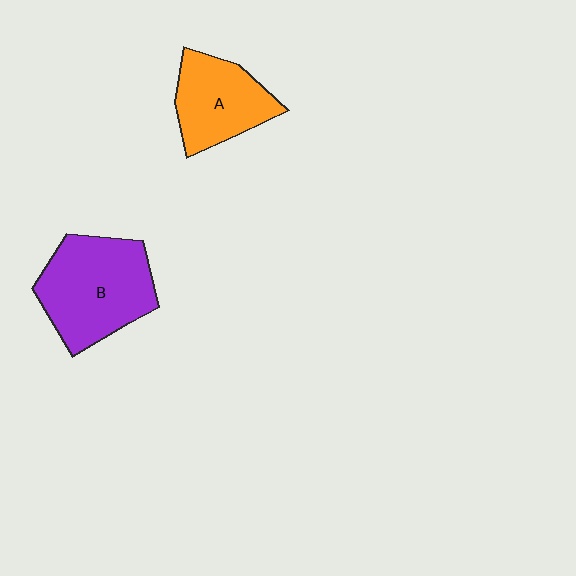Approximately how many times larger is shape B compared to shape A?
Approximately 1.4 times.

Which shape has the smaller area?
Shape A (orange).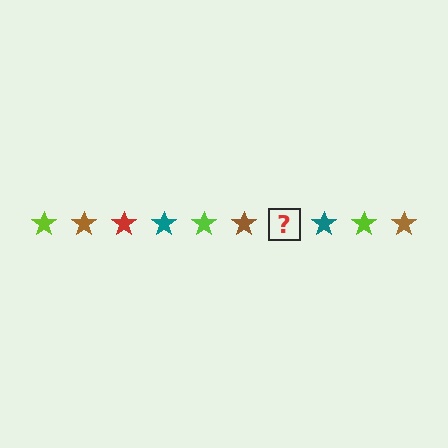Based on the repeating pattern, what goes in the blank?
The blank should be a red star.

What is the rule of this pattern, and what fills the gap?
The rule is that the pattern cycles through lime, brown, red, teal stars. The gap should be filled with a red star.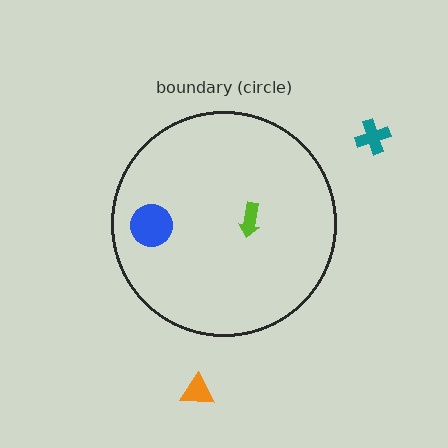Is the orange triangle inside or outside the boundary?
Outside.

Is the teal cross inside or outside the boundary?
Outside.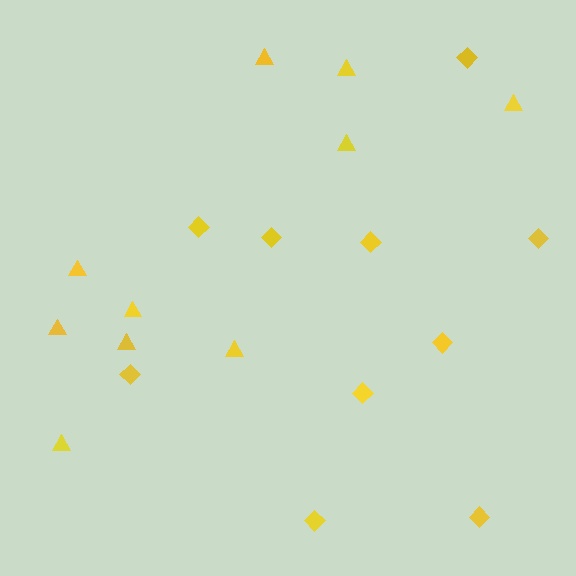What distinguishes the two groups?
There are 2 groups: one group of triangles (10) and one group of diamonds (10).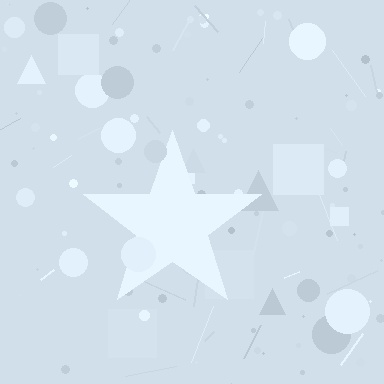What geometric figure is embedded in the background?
A star is embedded in the background.